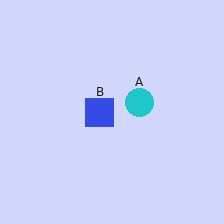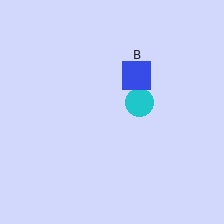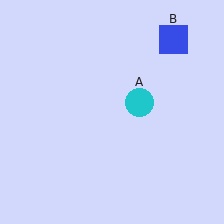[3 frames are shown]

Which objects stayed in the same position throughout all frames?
Cyan circle (object A) remained stationary.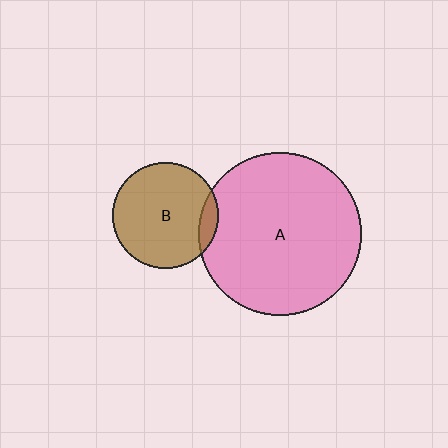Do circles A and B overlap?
Yes.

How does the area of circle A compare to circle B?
Approximately 2.4 times.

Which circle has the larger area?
Circle A (pink).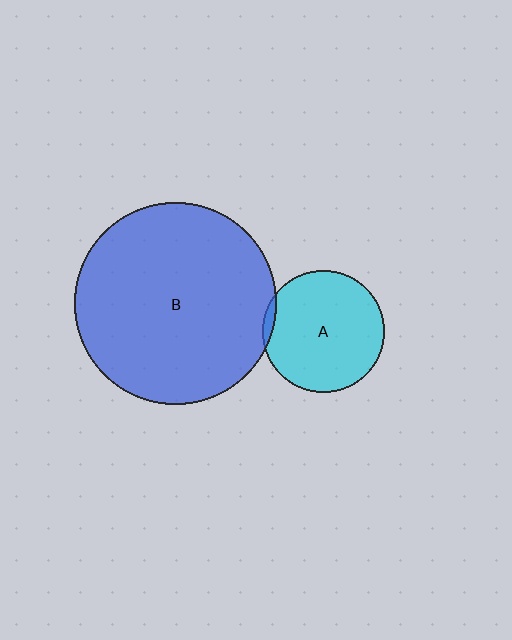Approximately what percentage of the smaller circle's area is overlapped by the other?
Approximately 5%.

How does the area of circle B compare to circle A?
Approximately 2.7 times.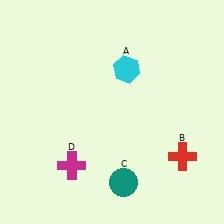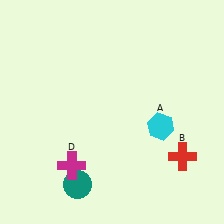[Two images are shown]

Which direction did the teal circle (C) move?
The teal circle (C) moved left.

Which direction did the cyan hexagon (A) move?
The cyan hexagon (A) moved down.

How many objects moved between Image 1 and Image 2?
2 objects moved between the two images.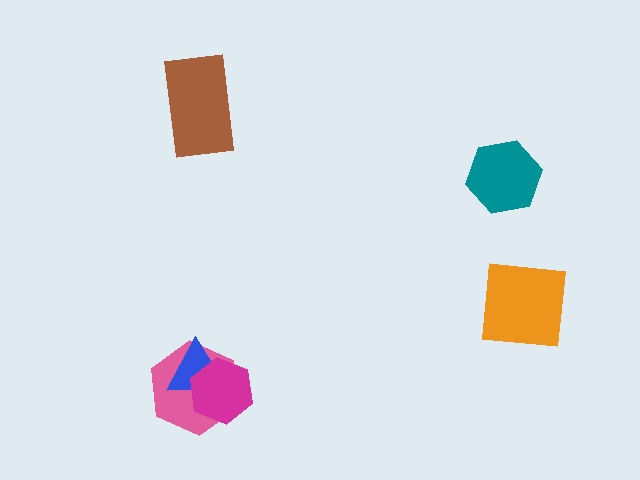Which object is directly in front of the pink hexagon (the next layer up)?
The blue triangle is directly in front of the pink hexagon.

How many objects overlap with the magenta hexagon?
2 objects overlap with the magenta hexagon.